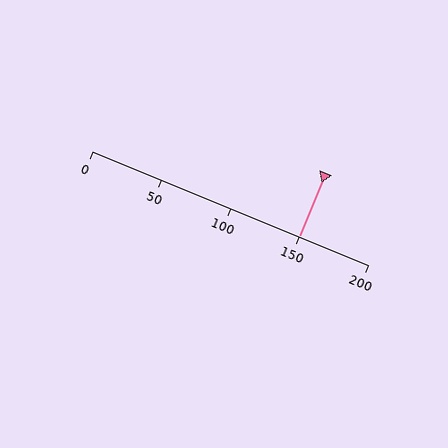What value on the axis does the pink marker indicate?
The marker indicates approximately 150.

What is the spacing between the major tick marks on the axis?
The major ticks are spaced 50 apart.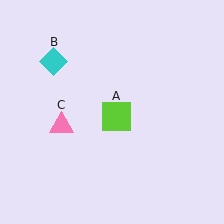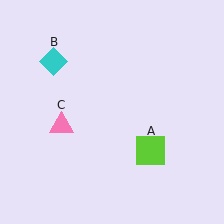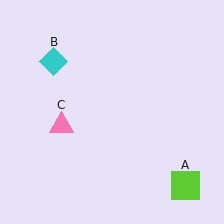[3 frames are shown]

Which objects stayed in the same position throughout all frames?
Cyan diamond (object B) and pink triangle (object C) remained stationary.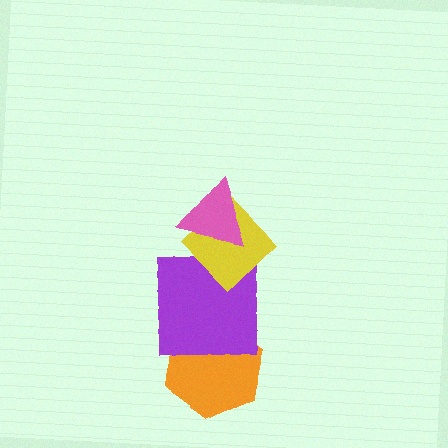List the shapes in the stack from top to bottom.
From top to bottom: the pink triangle, the yellow diamond, the purple square, the orange hexagon.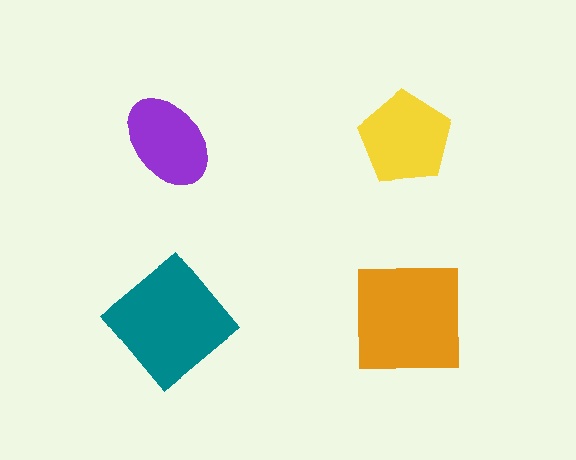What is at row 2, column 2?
An orange square.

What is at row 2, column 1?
A teal diamond.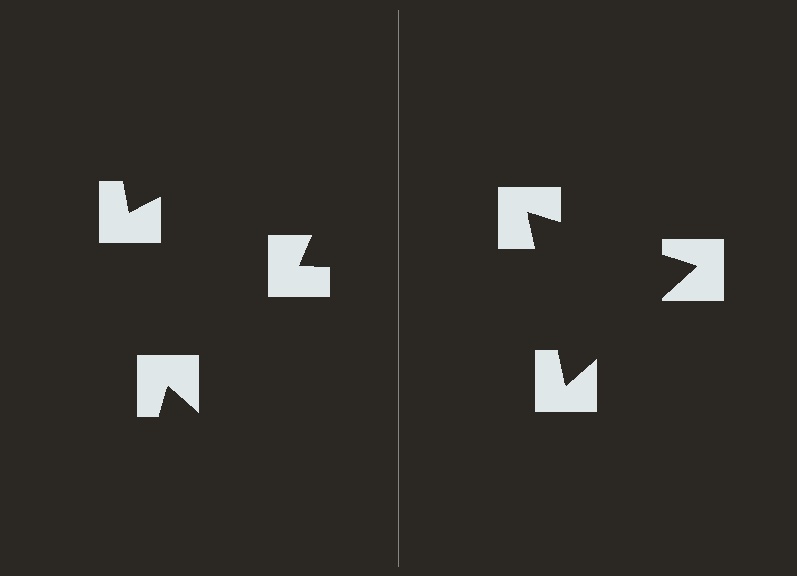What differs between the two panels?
The notched squares are positioned identically on both sides; only the wedge orientations differ. On the right they align to a triangle; on the left they are misaligned.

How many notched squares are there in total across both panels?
6 — 3 on each side.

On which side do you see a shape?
An illusory triangle appears on the right side. On the left side the wedge cuts are rotated, so no coherent shape forms.